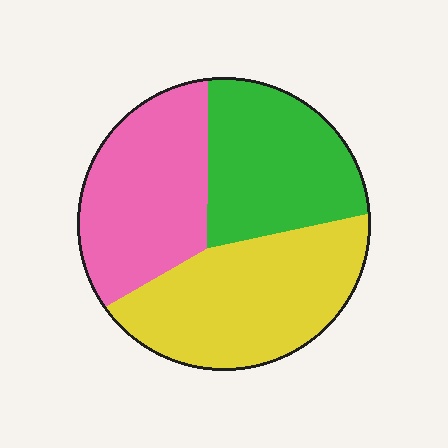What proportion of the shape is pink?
Pink covers 32% of the shape.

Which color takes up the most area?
Yellow, at roughly 40%.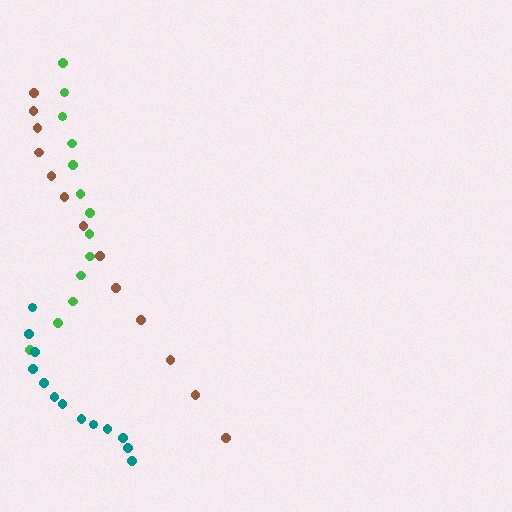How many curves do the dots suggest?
There are 3 distinct paths.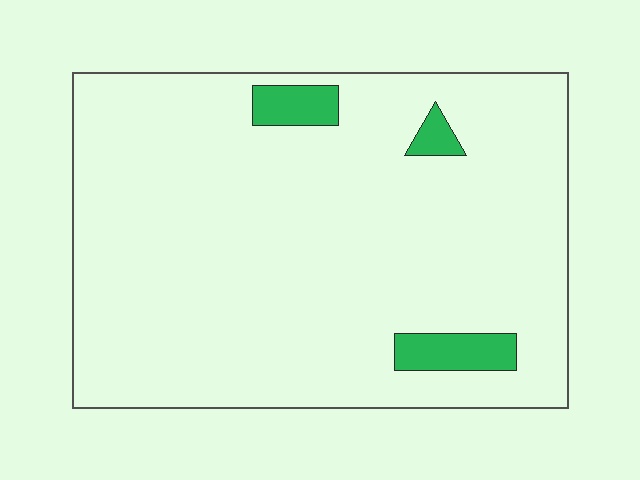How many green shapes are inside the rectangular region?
3.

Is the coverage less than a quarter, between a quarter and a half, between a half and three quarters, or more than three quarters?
Less than a quarter.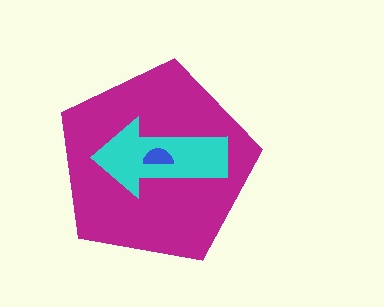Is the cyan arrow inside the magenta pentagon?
Yes.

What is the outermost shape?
The magenta pentagon.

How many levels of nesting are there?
3.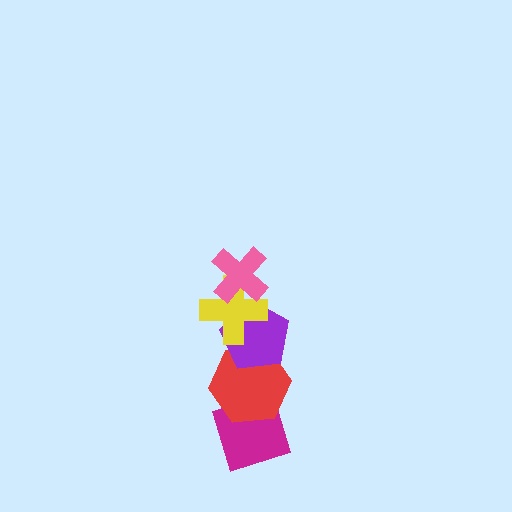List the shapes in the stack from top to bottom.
From top to bottom: the pink cross, the yellow cross, the purple pentagon, the red hexagon, the magenta diamond.